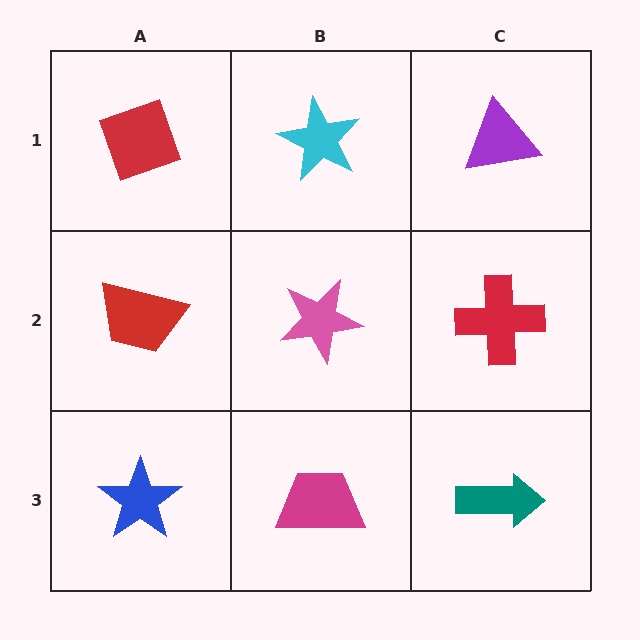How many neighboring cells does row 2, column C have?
3.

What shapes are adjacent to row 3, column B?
A pink star (row 2, column B), a blue star (row 3, column A), a teal arrow (row 3, column C).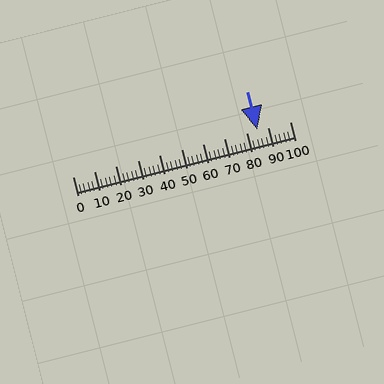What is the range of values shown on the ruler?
The ruler shows values from 0 to 100.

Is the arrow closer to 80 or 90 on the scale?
The arrow is closer to 90.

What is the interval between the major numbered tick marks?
The major tick marks are spaced 10 units apart.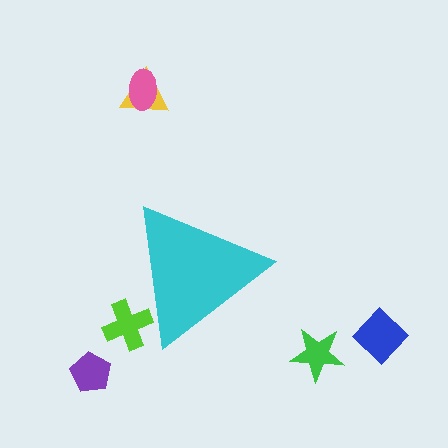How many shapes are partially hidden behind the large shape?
1 shape is partially hidden.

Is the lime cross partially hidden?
Yes, the lime cross is partially hidden behind the cyan triangle.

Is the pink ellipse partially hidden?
No, the pink ellipse is fully visible.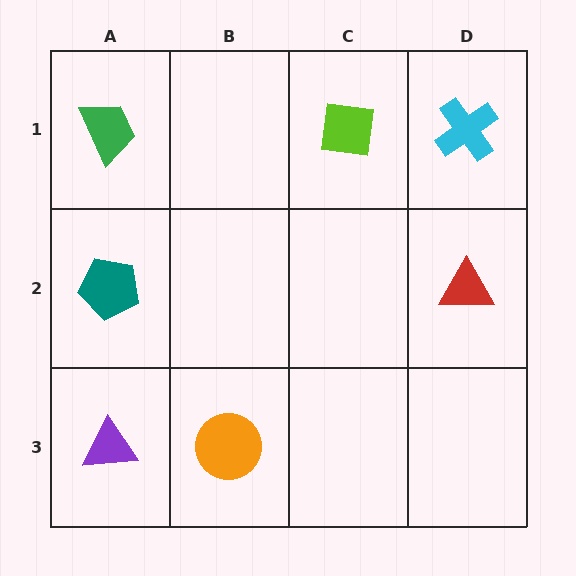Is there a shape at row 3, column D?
No, that cell is empty.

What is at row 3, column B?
An orange circle.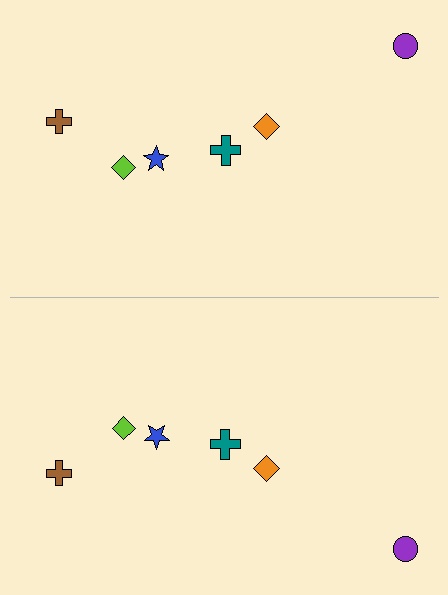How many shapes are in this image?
There are 12 shapes in this image.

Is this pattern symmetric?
Yes, this pattern has bilateral (reflection) symmetry.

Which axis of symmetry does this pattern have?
The pattern has a horizontal axis of symmetry running through the center of the image.